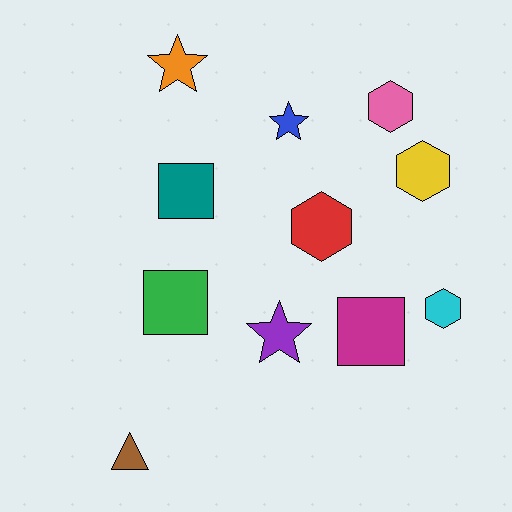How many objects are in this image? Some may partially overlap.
There are 11 objects.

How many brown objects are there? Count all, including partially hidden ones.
There is 1 brown object.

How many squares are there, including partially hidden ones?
There are 3 squares.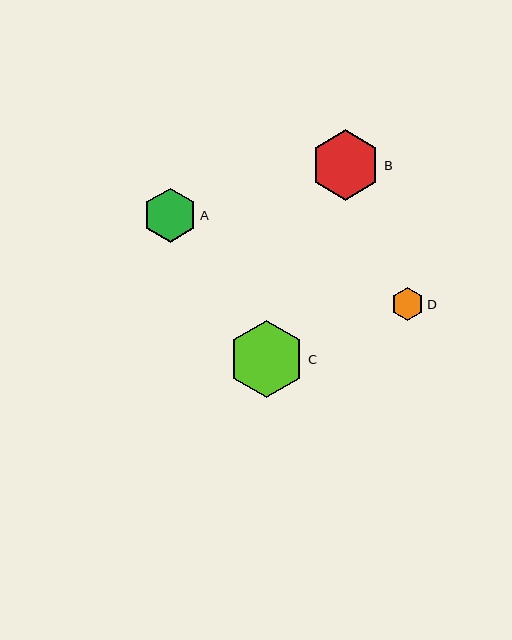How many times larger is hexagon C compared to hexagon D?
Hexagon C is approximately 2.3 times the size of hexagon D.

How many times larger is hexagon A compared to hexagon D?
Hexagon A is approximately 1.7 times the size of hexagon D.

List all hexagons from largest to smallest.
From largest to smallest: C, B, A, D.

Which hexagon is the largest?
Hexagon C is the largest with a size of approximately 77 pixels.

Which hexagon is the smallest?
Hexagon D is the smallest with a size of approximately 33 pixels.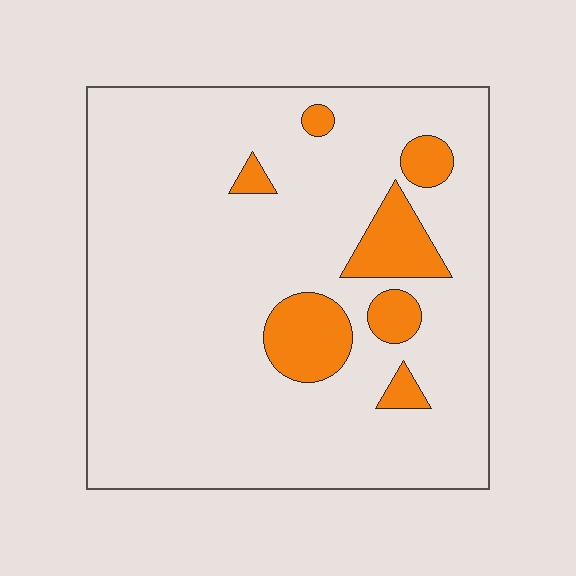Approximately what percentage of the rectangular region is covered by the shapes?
Approximately 10%.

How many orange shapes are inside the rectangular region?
7.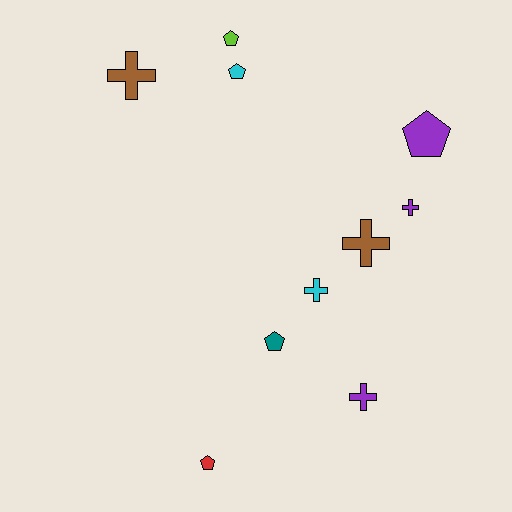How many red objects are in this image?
There is 1 red object.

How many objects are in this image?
There are 10 objects.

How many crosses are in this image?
There are 5 crosses.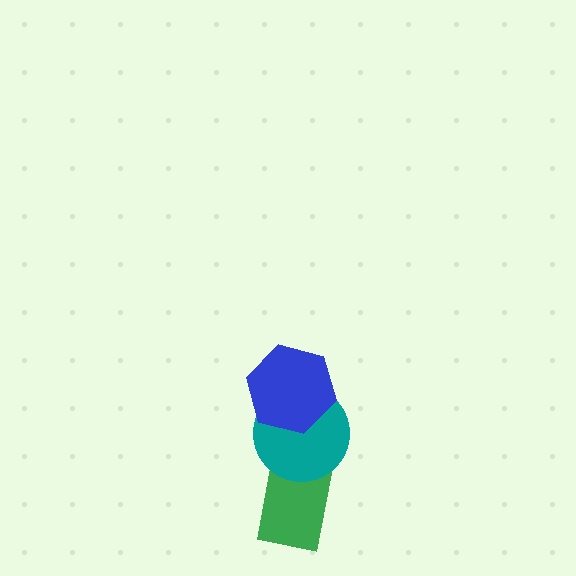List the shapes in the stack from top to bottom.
From top to bottom: the blue hexagon, the teal circle, the green rectangle.